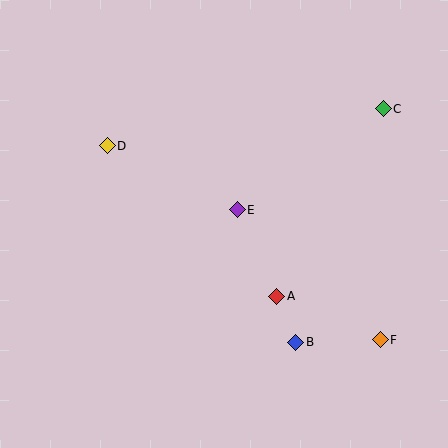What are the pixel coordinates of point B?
Point B is at (296, 342).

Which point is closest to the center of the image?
Point E at (237, 210) is closest to the center.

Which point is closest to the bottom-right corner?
Point F is closest to the bottom-right corner.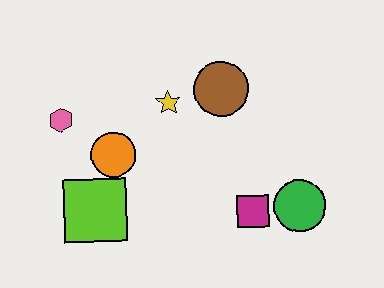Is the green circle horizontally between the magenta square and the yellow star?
No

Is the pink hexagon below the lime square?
No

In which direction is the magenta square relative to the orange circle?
The magenta square is to the right of the orange circle.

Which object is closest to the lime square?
The orange circle is closest to the lime square.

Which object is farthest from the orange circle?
The green circle is farthest from the orange circle.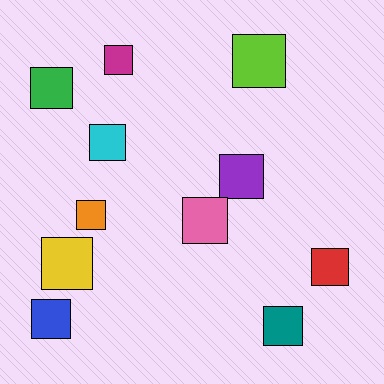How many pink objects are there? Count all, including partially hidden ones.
There is 1 pink object.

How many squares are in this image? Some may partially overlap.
There are 11 squares.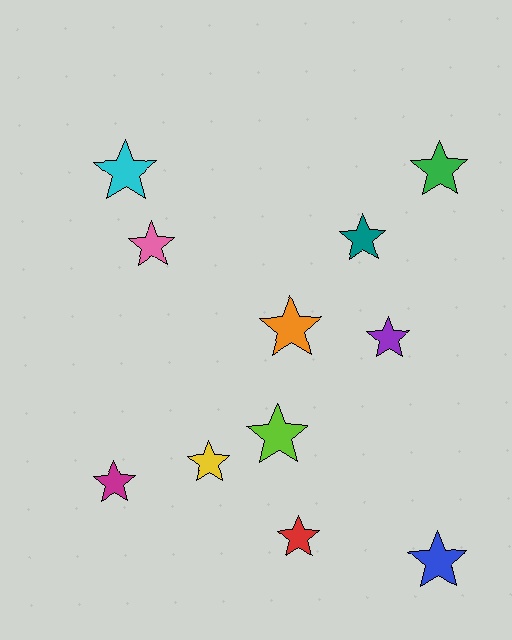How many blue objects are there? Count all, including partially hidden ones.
There is 1 blue object.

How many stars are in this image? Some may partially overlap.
There are 11 stars.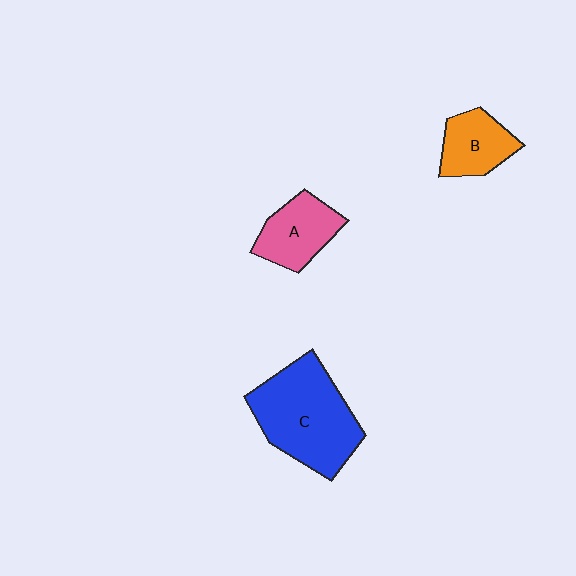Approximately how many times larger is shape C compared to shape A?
Approximately 1.9 times.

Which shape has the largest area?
Shape C (blue).